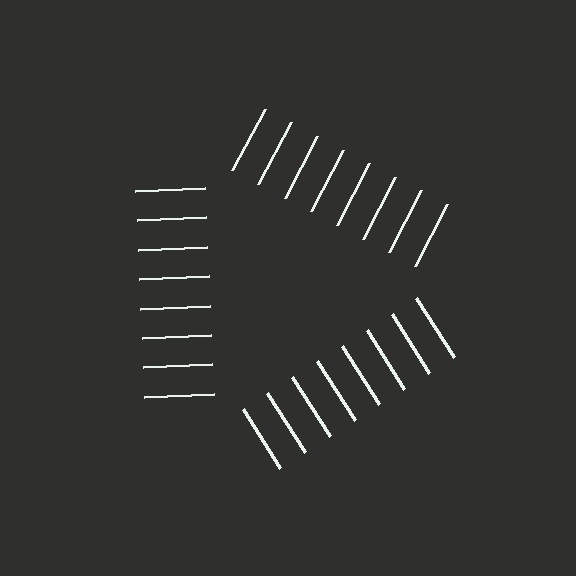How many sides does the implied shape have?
3 sides — the line-ends trace a triangle.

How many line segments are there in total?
24 — 8 along each of the 3 edges.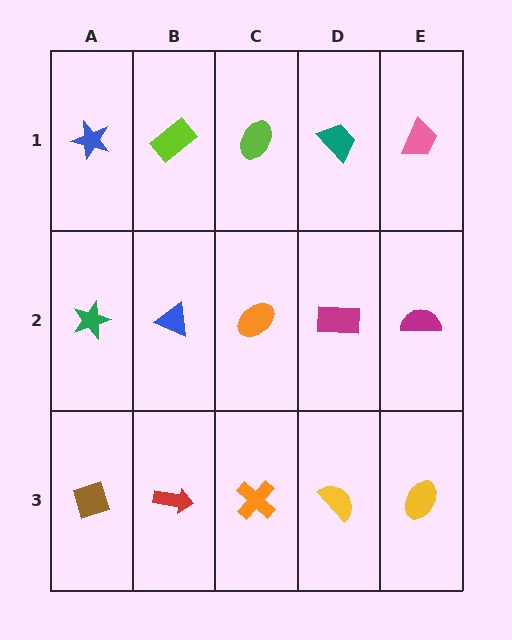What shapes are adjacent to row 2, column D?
A teal trapezoid (row 1, column D), a yellow semicircle (row 3, column D), an orange ellipse (row 2, column C), a magenta semicircle (row 2, column E).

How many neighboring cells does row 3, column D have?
3.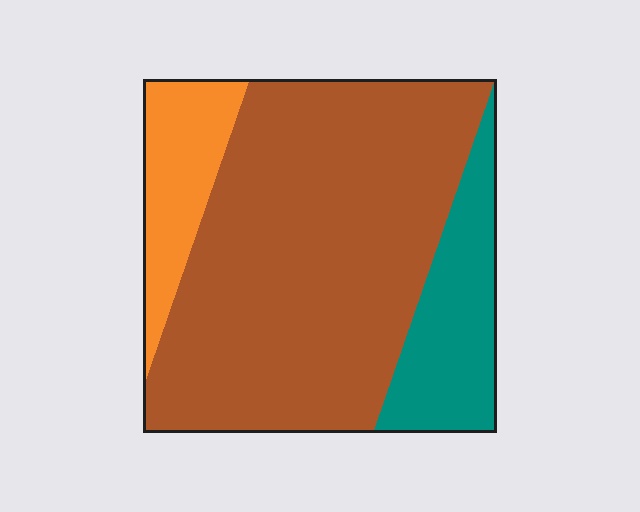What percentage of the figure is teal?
Teal covers around 20% of the figure.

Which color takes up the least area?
Orange, at roughly 15%.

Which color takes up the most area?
Brown, at roughly 70%.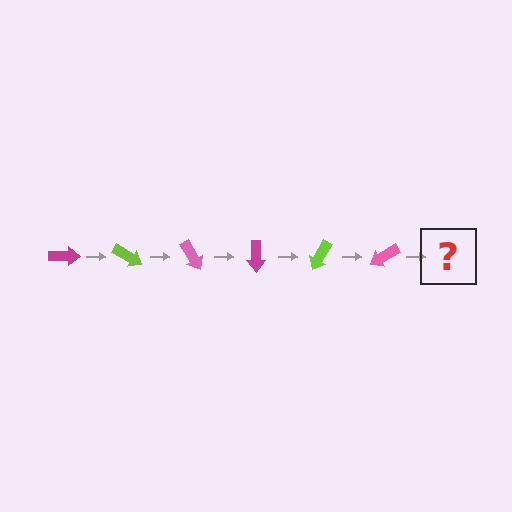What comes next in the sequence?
The next element should be a magenta arrow, rotated 180 degrees from the start.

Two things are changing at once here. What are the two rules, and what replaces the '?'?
The two rules are that it rotates 30 degrees each step and the color cycles through magenta, lime, and pink. The '?' should be a magenta arrow, rotated 180 degrees from the start.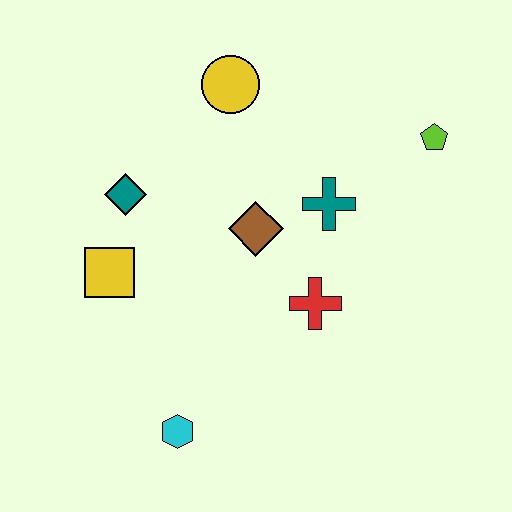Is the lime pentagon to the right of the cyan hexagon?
Yes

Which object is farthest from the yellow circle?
The cyan hexagon is farthest from the yellow circle.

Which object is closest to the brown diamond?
The teal cross is closest to the brown diamond.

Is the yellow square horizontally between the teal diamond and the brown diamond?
No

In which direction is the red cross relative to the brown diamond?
The red cross is below the brown diamond.